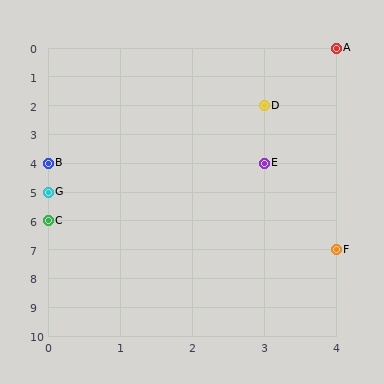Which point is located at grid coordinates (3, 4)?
Point E is at (3, 4).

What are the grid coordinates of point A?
Point A is at grid coordinates (4, 0).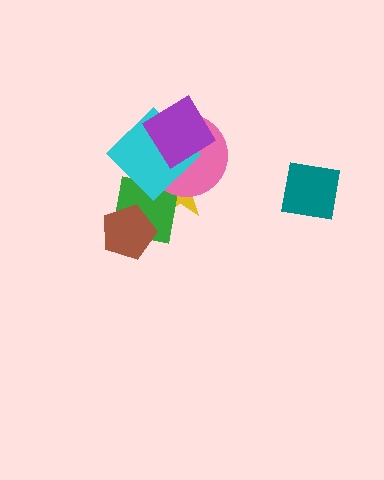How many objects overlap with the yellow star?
3 objects overlap with the yellow star.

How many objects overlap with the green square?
4 objects overlap with the green square.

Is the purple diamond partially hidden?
No, no other shape covers it.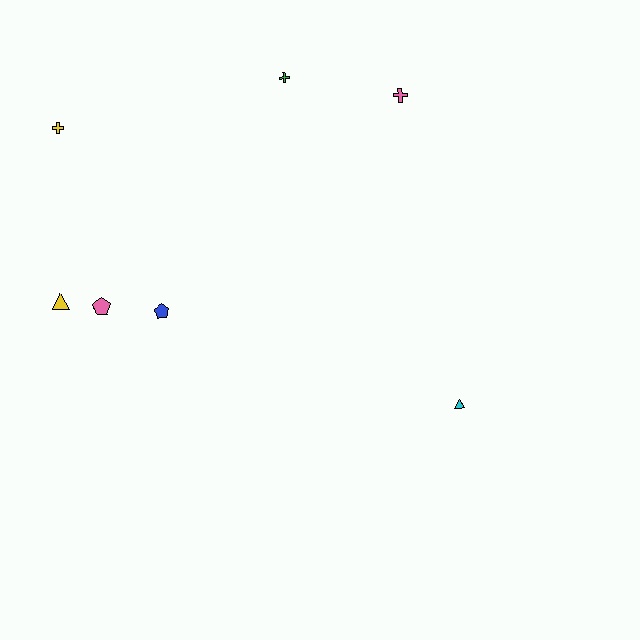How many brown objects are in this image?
There are no brown objects.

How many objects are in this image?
There are 7 objects.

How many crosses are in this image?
There are 3 crosses.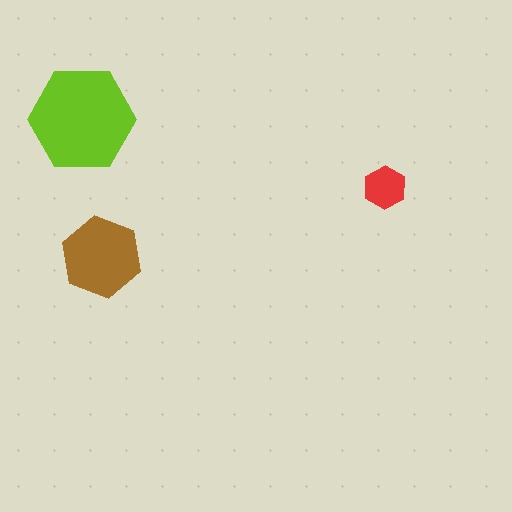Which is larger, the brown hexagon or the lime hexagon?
The lime one.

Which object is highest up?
The lime hexagon is topmost.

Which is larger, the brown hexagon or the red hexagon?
The brown one.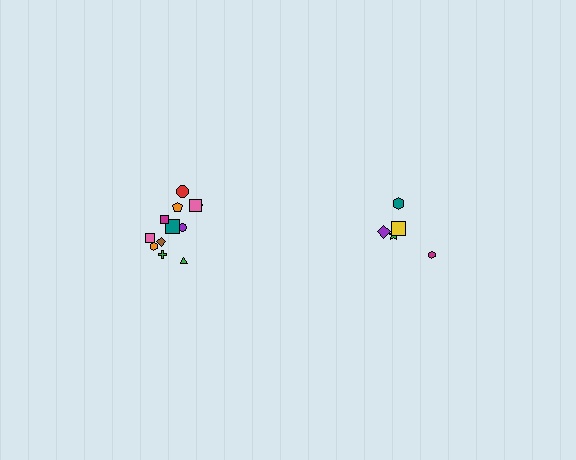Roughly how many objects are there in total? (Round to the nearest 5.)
Roughly 15 objects in total.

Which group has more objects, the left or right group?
The left group.